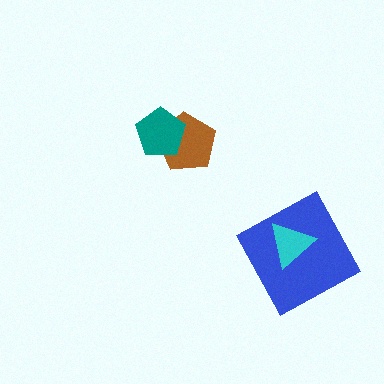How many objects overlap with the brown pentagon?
1 object overlaps with the brown pentagon.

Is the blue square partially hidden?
Yes, it is partially covered by another shape.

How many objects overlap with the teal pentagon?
1 object overlaps with the teal pentagon.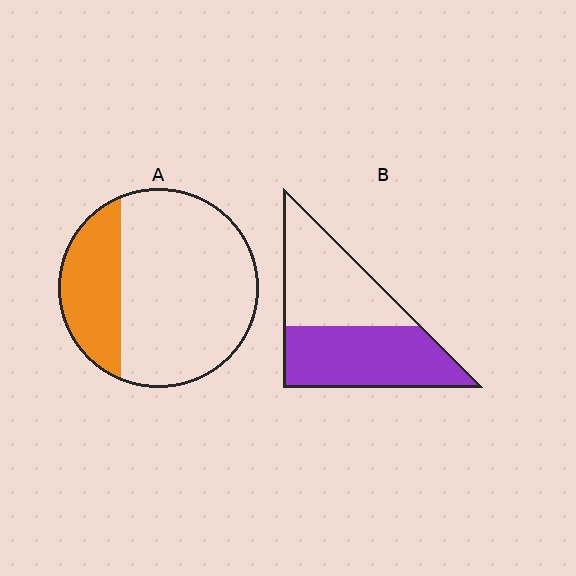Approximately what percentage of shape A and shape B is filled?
A is approximately 25% and B is approximately 50%.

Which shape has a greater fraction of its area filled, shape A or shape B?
Shape B.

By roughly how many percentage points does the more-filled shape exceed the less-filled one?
By roughly 25 percentage points (B over A).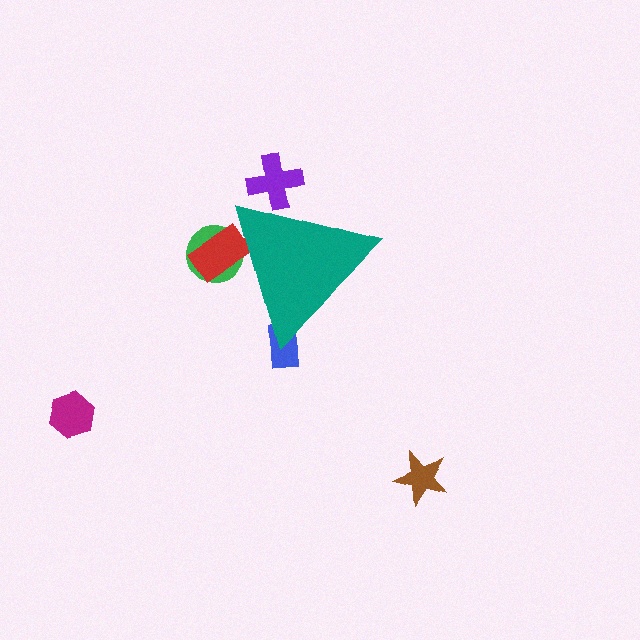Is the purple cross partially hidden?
Yes, the purple cross is partially hidden behind the teal triangle.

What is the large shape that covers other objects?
A teal triangle.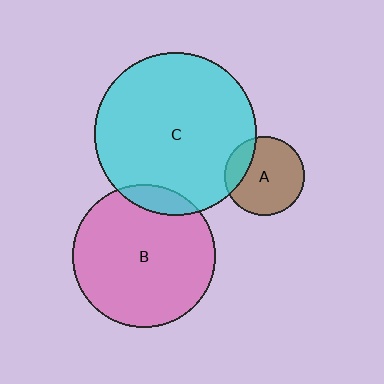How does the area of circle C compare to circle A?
Approximately 4.2 times.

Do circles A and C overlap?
Yes.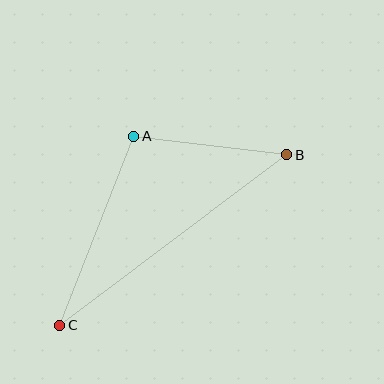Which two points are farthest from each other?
Points B and C are farthest from each other.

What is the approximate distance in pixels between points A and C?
The distance between A and C is approximately 203 pixels.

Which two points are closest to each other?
Points A and B are closest to each other.